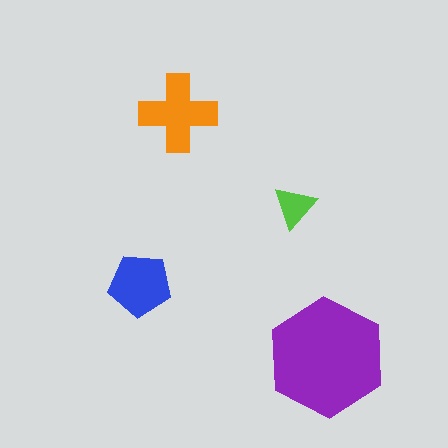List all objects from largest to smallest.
The purple hexagon, the orange cross, the blue pentagon, the lime triangle.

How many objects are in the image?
There are 4 objects in the image.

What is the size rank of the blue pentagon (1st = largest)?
3rd.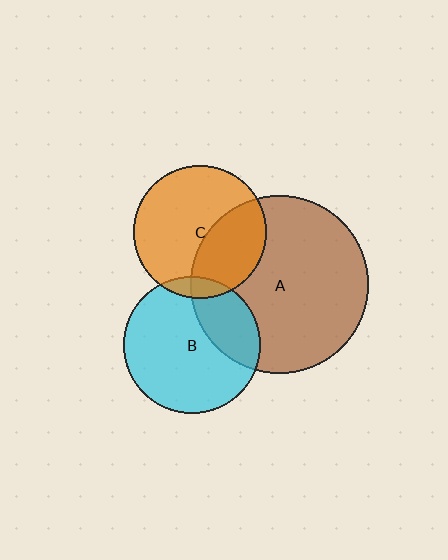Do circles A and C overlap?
Yes.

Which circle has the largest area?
Circle A (brown).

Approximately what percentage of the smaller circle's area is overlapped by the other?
Approximately 35%.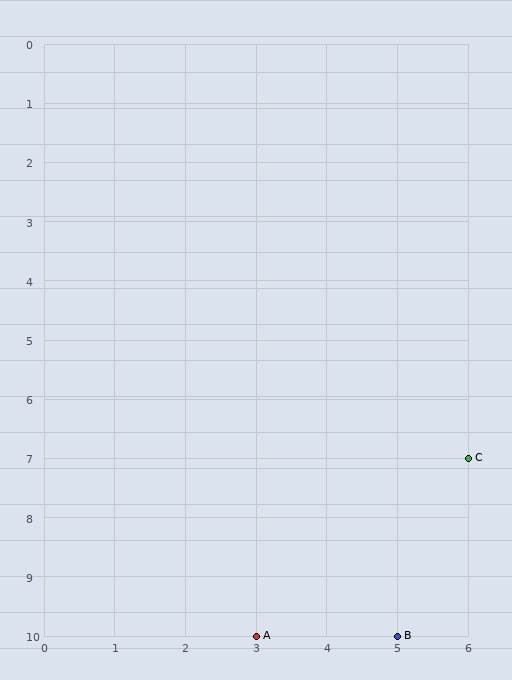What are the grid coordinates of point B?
Point B is at grid coordinates (5, 10).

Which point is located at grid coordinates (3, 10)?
Point A is at (3, 10).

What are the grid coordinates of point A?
Point A is at grid coordinates (3, 10).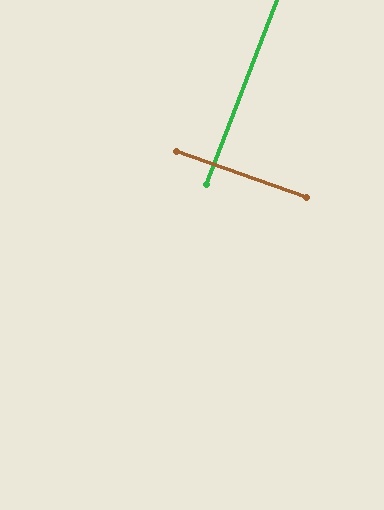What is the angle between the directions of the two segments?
Approximately 89 degrees.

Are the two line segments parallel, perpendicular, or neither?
Perpendicular — they meet at approximately 89°.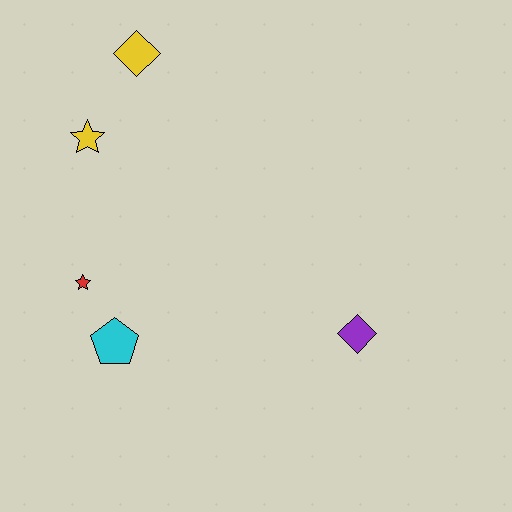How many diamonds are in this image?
There are 2 diamonds.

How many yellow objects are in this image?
There are 2 yellow objects.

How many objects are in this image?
There are 5 objects.